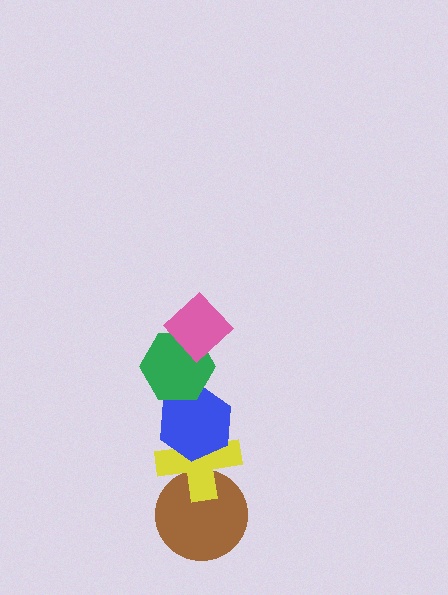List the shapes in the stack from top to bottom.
From top to bottom: the pink diamond, the green hexagon, the blue hexagon, the yellow cross, the brown circle.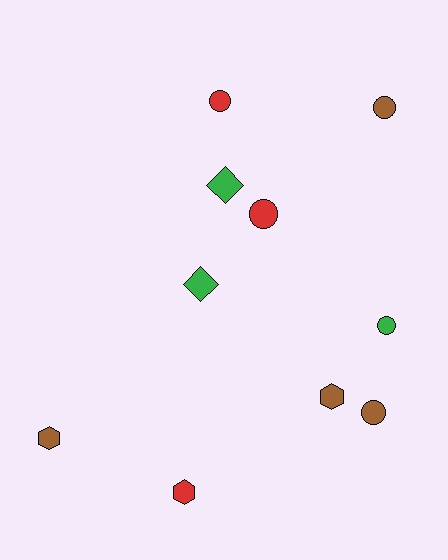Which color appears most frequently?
Brown, with 4 objects.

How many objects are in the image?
There are 10 objects.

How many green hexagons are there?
There are no green hexagons.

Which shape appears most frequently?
Circle, with 5 objects.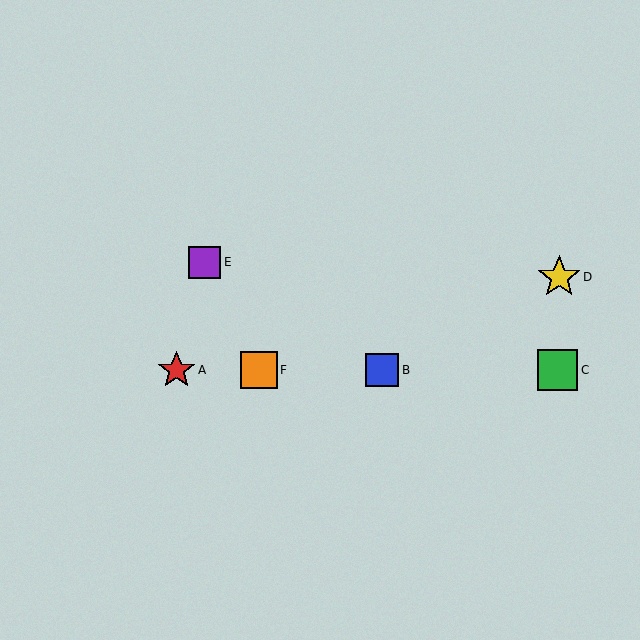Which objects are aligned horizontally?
Objects A, B, C, F are aligned horizontally.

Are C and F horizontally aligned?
Yes, both are at y≈370.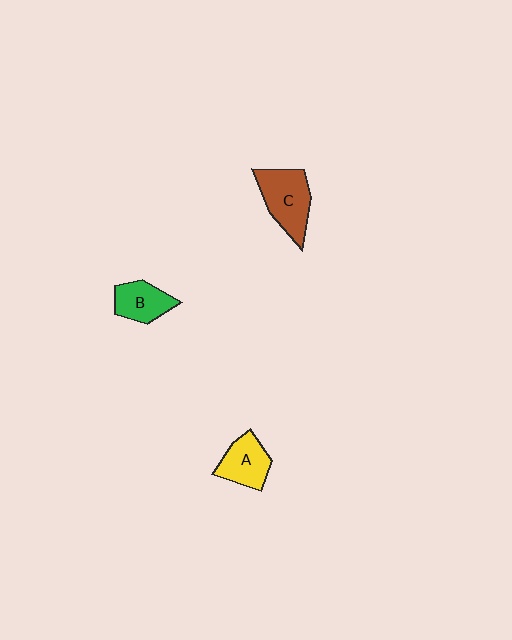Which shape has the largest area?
Shape C (brown).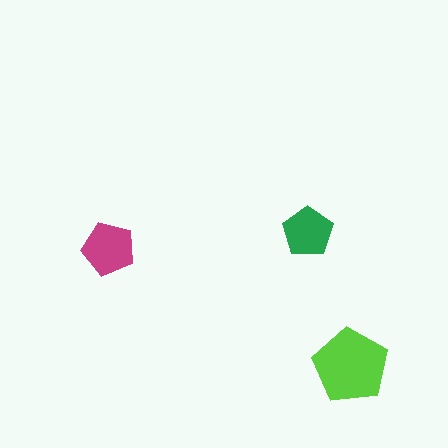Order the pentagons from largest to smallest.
the lime one, the magenta one, the green one.